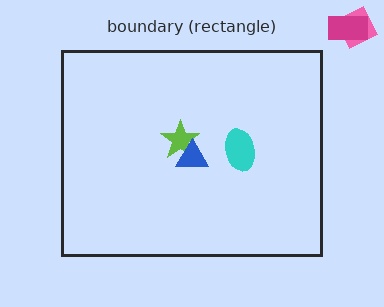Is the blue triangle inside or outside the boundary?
Inside.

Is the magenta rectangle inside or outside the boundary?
Outside.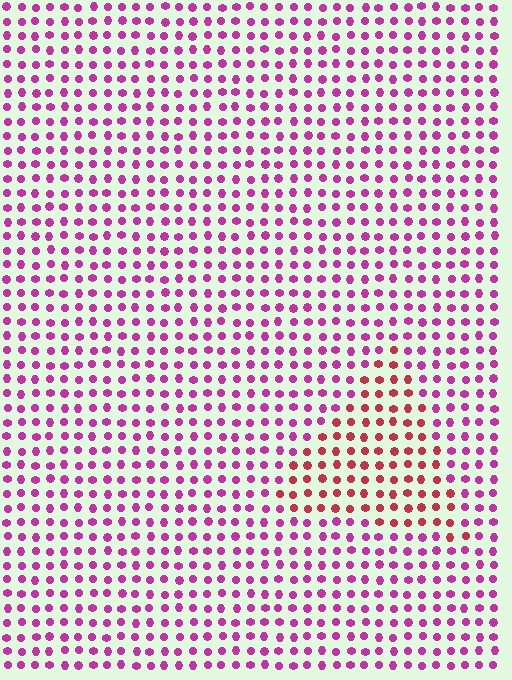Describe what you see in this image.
The image is filled with small magenta elements in a uniform arrangement. A triangle-shaped region is visible where the elements are tinted to a slightly different hue, forming a subtle color boundary.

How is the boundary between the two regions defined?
The boundary is defined purely by a slight shift in hue (about 39 degrees). Spacing, size, and orientation are identical on both sides.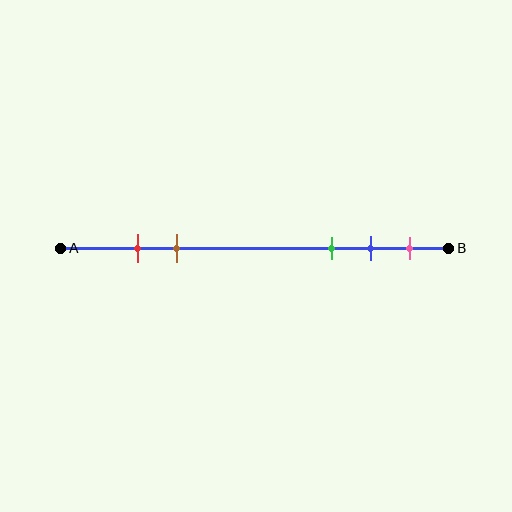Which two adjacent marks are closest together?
The red and brown marks are the closest adjacent pair.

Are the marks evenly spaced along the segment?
No, the marks are not evenly spaced.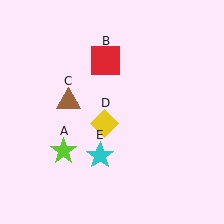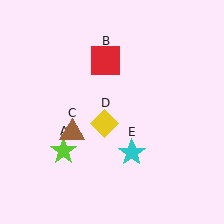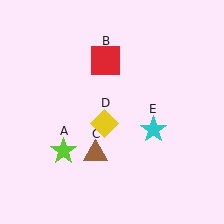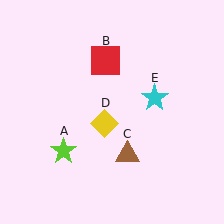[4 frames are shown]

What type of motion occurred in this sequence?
The brown triangle (object C), cyan star (object E) rotated counterclockwise around the center of the scene.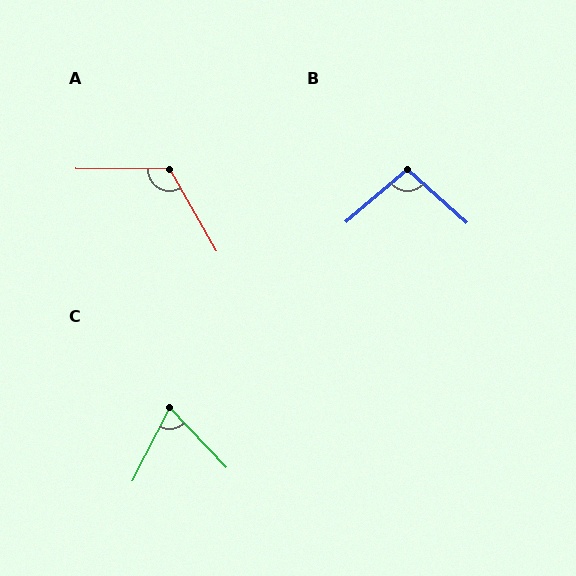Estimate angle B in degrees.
Approximately 97 degrees.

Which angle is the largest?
A, at approximately 120 degrees.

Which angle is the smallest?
C, at approximately 70 degrees.